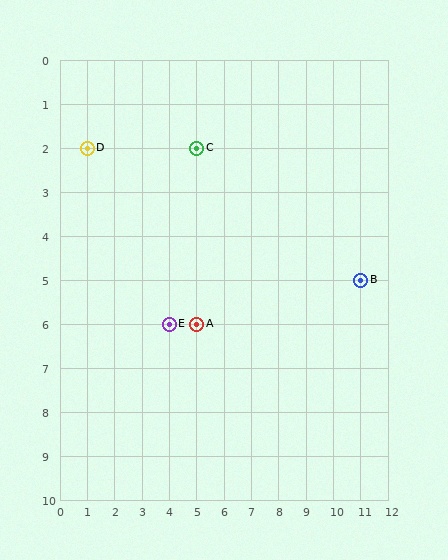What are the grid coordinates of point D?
Point D is at grid coordinates (1, 2).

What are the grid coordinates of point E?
Point E is at grid coordinates (4, 6).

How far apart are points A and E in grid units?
Points A and E are 1 column apart.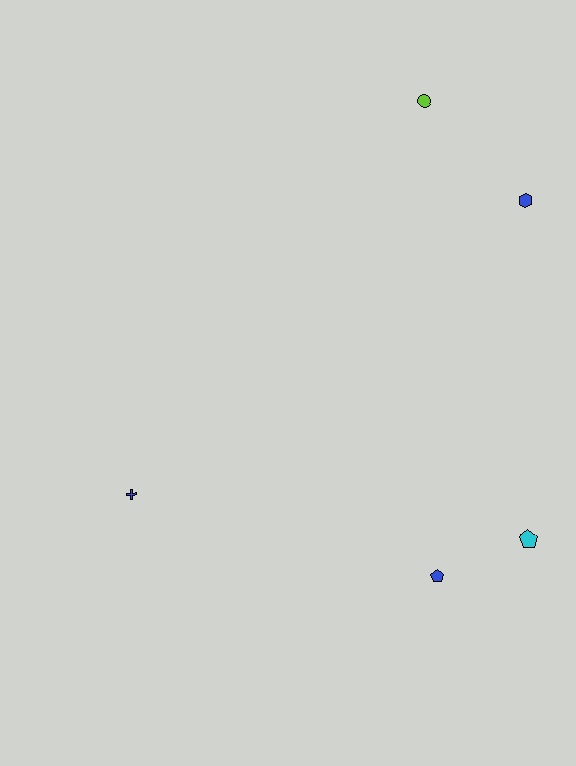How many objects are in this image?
There are 5 objects.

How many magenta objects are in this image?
There are no magenta objects.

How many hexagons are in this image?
There is 1 hexagon.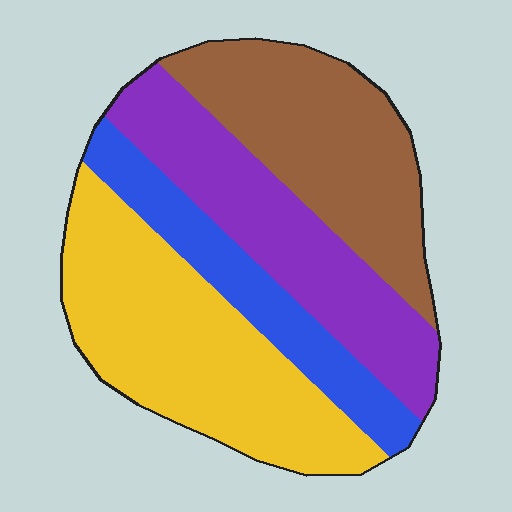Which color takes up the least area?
Blue, at roughly 15%.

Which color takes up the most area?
Yellow, at roughly 35%.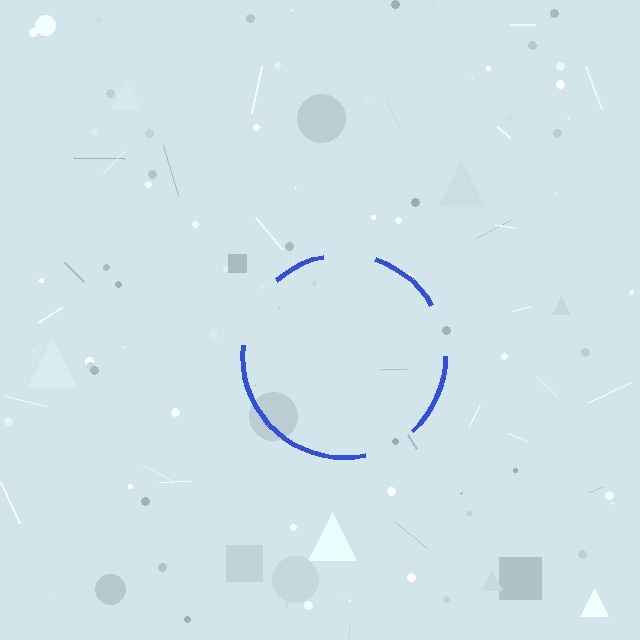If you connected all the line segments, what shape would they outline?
They would outline a circle.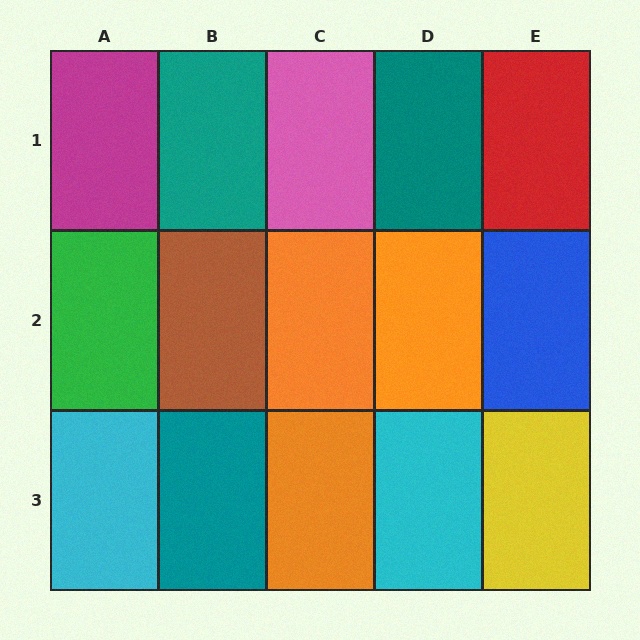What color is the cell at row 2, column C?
Orange.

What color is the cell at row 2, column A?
Green.